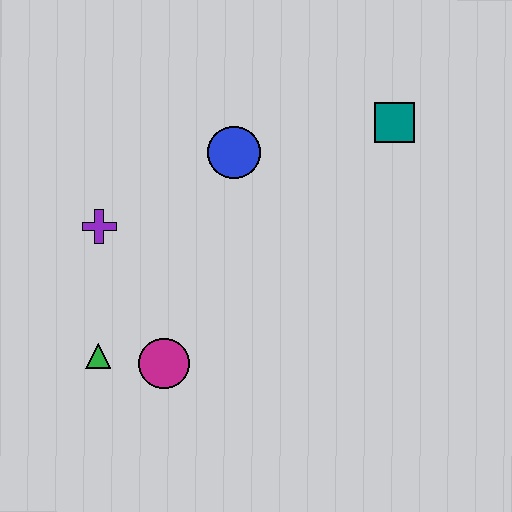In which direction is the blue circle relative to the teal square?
The blue circle is to the left of the teal square.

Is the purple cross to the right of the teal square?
No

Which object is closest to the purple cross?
The green triangle is closest to the purple cross.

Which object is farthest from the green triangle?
The teal square is farthest from the green triangle.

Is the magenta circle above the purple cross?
No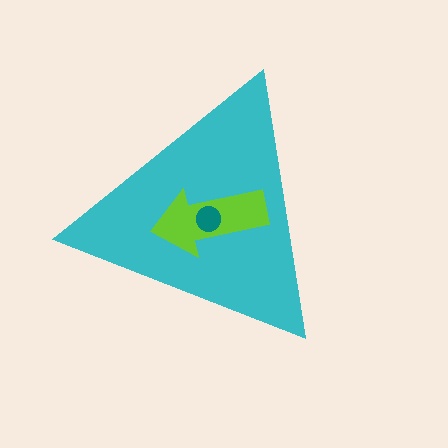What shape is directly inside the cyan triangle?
The lime arrow.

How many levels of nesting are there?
3.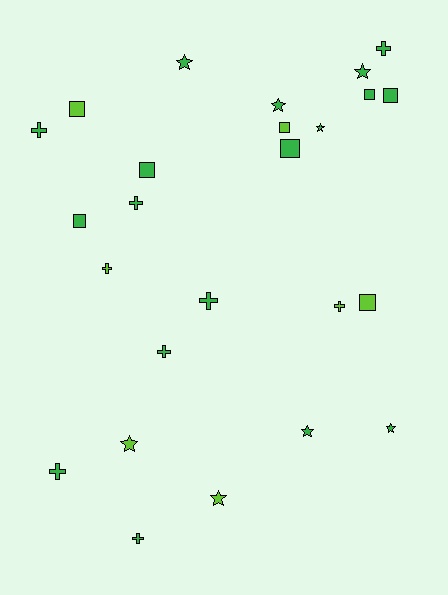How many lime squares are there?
There are 3 lime squares.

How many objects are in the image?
There are 25 objects.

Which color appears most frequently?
Green, with 18 objects.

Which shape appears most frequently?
Cross, with 9 objects.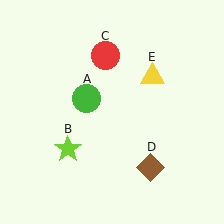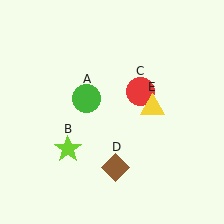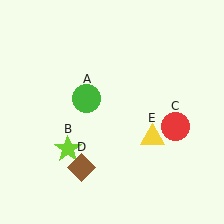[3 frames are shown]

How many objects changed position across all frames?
3 objects changed position: red circle (object C), brown diamond (object D), yellow triangle (object E).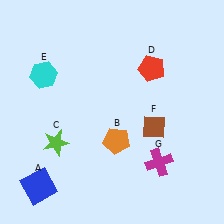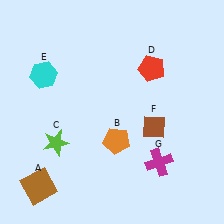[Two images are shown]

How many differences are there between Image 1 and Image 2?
There is 1 difference between the two images.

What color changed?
The square (A) changed from blue in Image 1 to brown in Image 2.